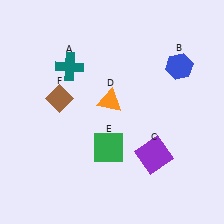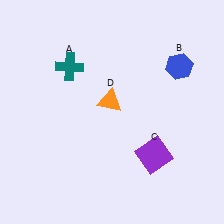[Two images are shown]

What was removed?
The brown diamond (F), the green square (E) were removed in Image 2.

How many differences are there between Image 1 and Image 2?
There are 2 differences between the two images.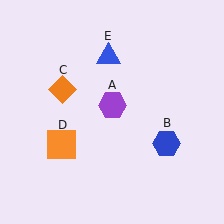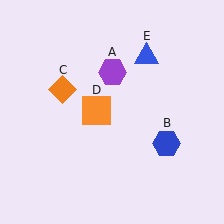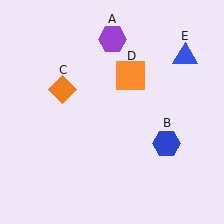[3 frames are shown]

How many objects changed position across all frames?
3 objects changed position: purple hexagon (object A), orange square (object D), blue triangle (object E).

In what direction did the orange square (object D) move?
The orange square (object D) moved up and to the right.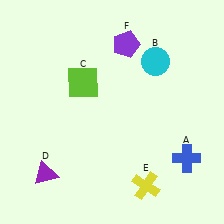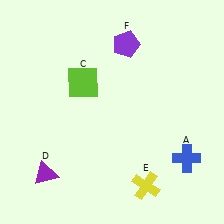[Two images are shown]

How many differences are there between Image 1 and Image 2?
There is 1 difference between the two images.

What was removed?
The cyan circle (B) was removed in Image 2.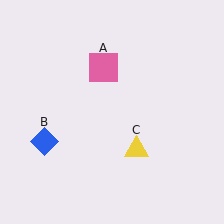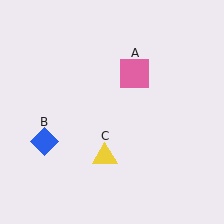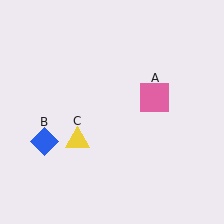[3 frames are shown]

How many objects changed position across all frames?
2 objects changed position: pink square (object A), yellow triangle (object C).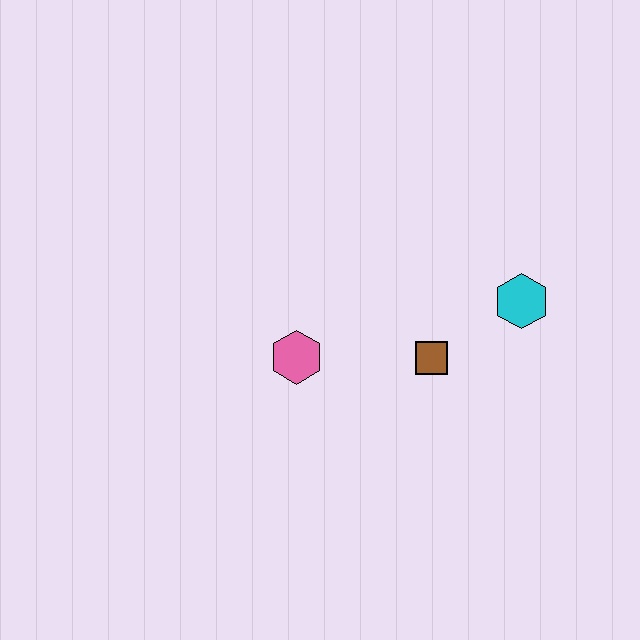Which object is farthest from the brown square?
The pink hexagon is farthest from the brown square.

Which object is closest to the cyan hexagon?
The brown square is closest to the cyan hexagon.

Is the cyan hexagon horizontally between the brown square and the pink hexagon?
No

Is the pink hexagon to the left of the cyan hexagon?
Yes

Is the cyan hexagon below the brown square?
No